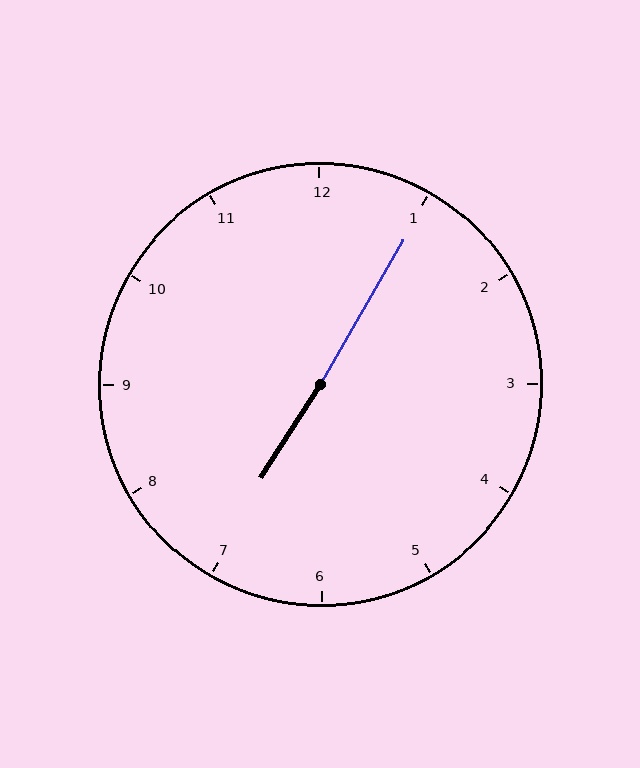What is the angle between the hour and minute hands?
Approximately 178 degrees.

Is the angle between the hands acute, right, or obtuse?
It is obtuse.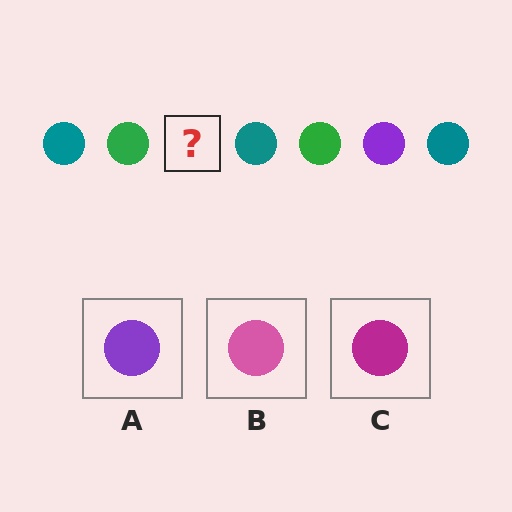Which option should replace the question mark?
Option A.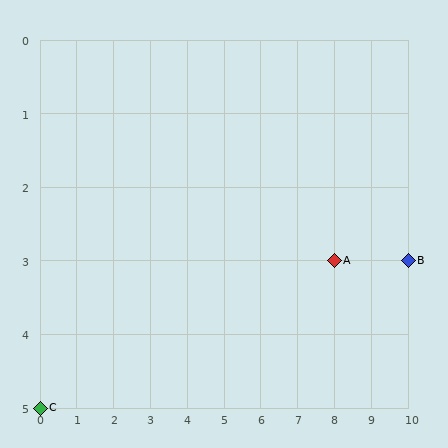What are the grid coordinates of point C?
Point C is at grid coordinates (0, 5).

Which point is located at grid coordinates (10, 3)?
Point B is at (10, 3).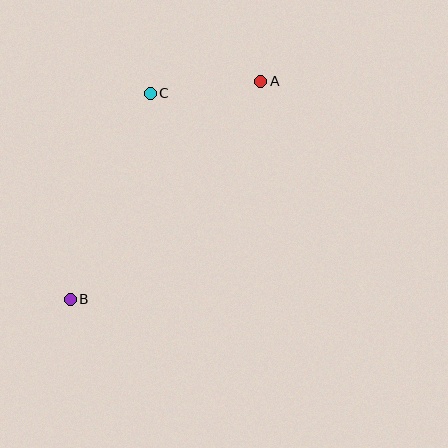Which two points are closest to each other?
Points A and C are closest to each other.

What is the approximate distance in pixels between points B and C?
The distance between B and C is approximately 221 pixels.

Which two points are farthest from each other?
Points A and B are farthest from each other.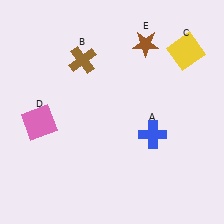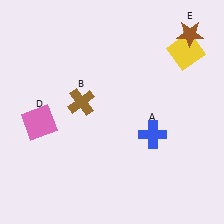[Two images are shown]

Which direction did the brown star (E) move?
The brown star (E) moved right.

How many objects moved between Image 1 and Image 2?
2 objects moved between the two images.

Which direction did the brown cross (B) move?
The brown cross (B) moved down.